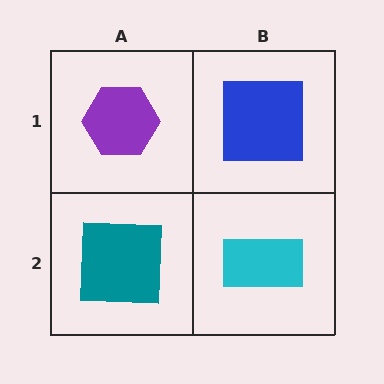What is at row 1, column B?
A blue square.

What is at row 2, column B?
A cyan rectangle.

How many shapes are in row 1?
2 shapes.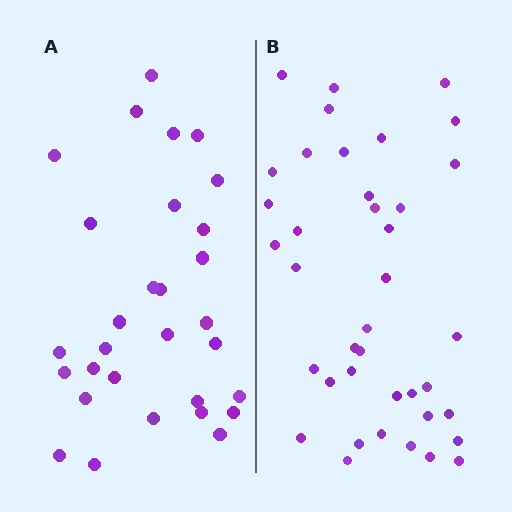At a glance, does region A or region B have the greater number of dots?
Region B (the right region) has more dots.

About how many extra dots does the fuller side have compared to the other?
Region B has roughly 8 or so more dots than region A.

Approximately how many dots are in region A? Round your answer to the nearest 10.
About 30 dots.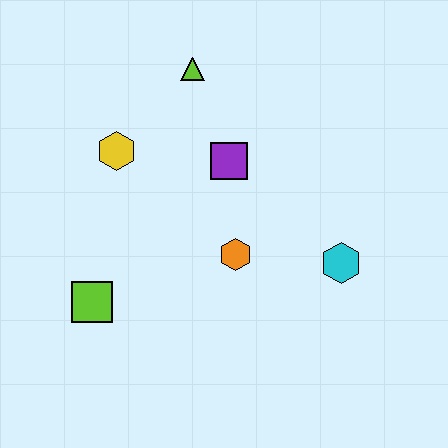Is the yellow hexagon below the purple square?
No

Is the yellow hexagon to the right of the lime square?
Yes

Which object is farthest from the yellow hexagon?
The cyan hexagon is farthest from the yellow hexagon.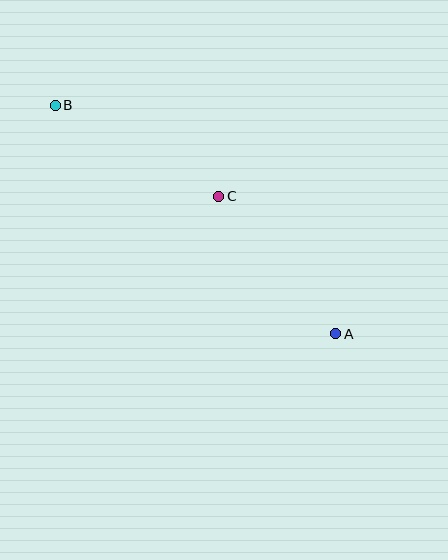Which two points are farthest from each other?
Points A and B are farthest from each other.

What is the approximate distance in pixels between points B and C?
The distance between B and C is approximately 187 pixels.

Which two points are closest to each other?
Points A and C are closest to each other.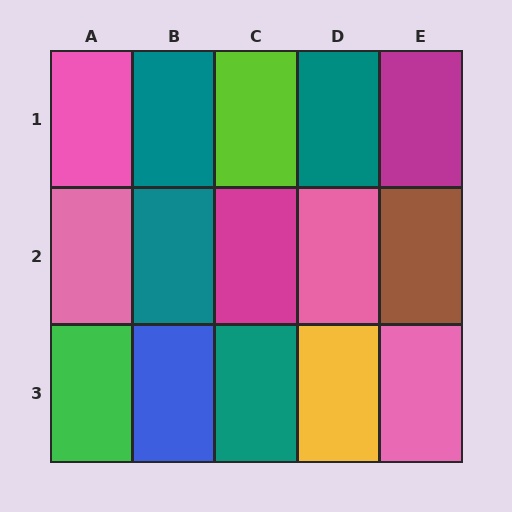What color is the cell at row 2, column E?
Brown.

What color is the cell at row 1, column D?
Teal.